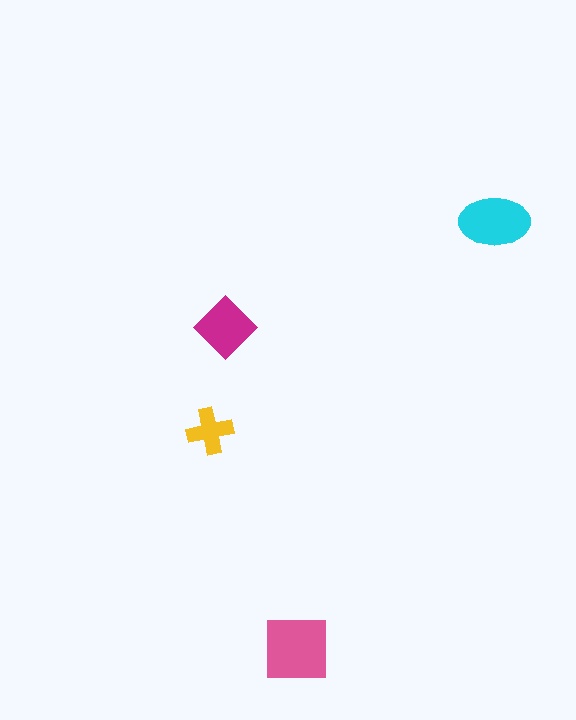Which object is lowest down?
The pink square is bottommost.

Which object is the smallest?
The yellow cross.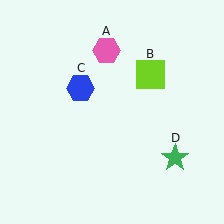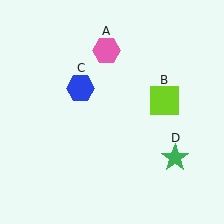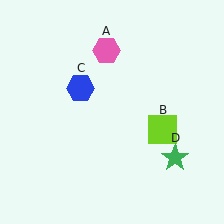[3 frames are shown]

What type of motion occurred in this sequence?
The lime square (object B) rotated clockwise around the center of the scene.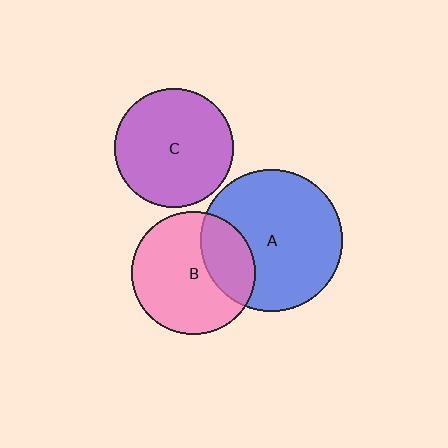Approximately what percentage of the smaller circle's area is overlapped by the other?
Approximately 30%.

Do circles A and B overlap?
Yes.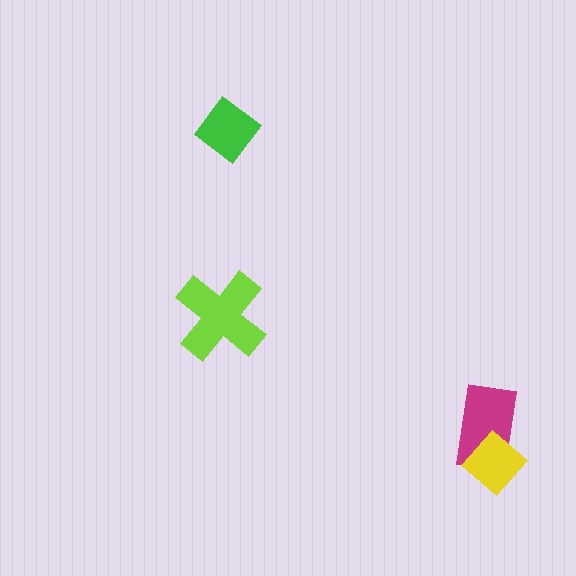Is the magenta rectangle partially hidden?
Yes, it is partially covered by another shape.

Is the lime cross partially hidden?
No, no other shape covers it.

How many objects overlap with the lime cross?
0 objects overlap with the lime cross.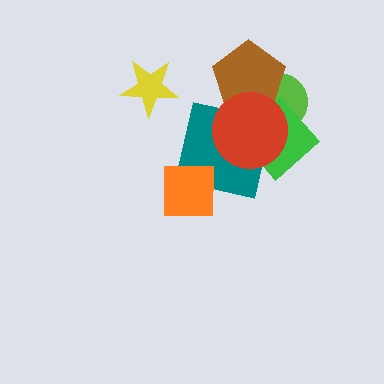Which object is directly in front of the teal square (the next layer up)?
The orange square is directly in front of the teal square.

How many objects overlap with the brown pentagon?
3 objects overlap with the brown pentagon.